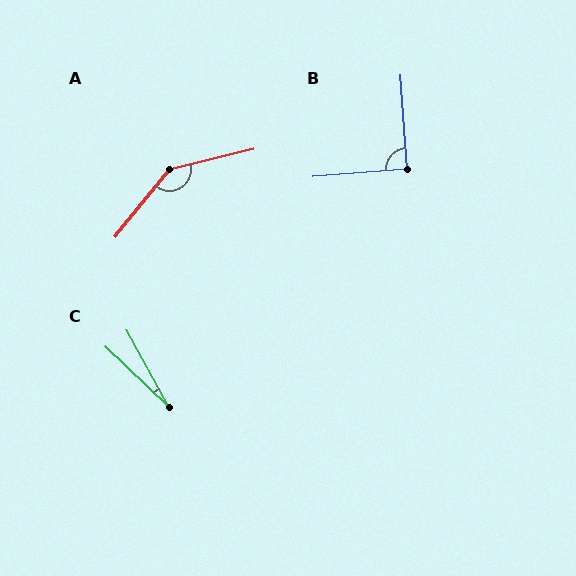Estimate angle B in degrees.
Approximately 90 degrees.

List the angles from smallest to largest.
C (17°), B (90°), A (143°).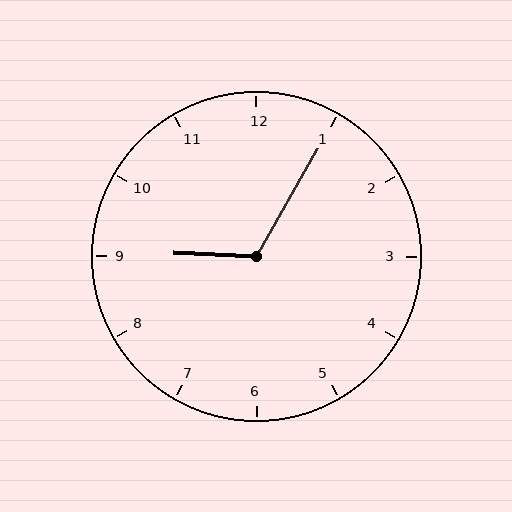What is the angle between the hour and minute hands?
Approximately 118 degrees.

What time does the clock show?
9:05.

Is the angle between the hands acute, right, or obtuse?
It is obtuse.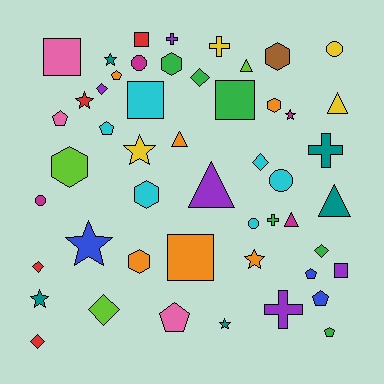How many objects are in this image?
There are 50 objects.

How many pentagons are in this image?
There are 7 pentagons.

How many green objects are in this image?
There are 6 green objects.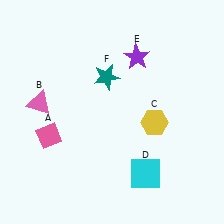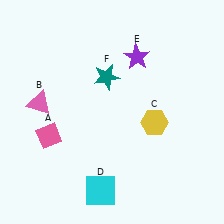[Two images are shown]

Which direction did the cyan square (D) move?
The cyan square (D) moved left.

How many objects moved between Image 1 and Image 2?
1 object moved between the two images.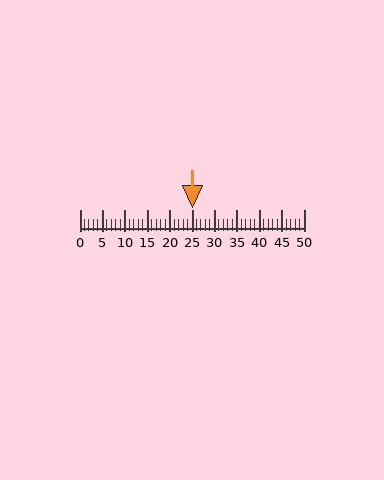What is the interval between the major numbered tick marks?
The major tick marks are spaced 5 units apart.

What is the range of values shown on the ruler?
The ruler shows values from 0 to 50.